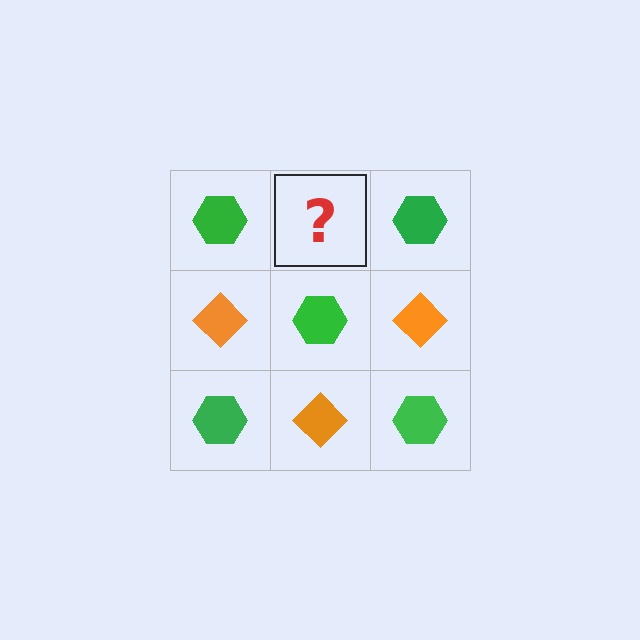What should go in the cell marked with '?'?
The missing cell should contain an orange diamond.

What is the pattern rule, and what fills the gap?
The rule is that it alternates green hexagon and orange diamond in a checkerboard pattern. The gap should be filled with an orange diamond.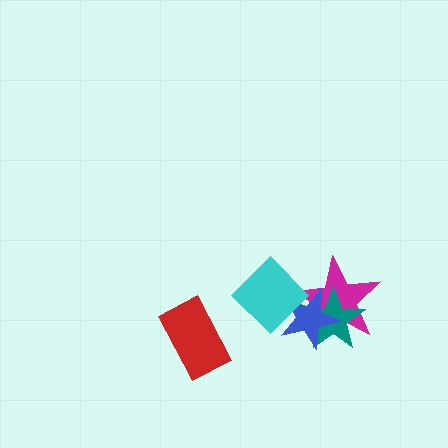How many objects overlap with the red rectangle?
0 objects overlap with the red rectangle.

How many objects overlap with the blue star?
3 objects overlap with the blue star.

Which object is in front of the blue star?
The cyan diamond is in front of the blue star.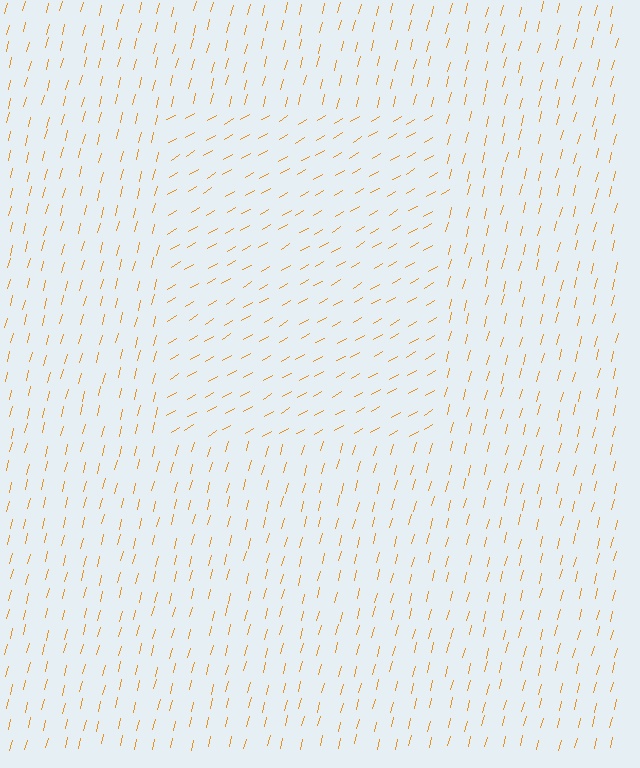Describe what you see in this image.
The image is filled with small orange line segments. A rectangle region in the image has lines oriented differently from the surrounding lines, creating a visible texture boundary.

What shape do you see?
I see a rectangle.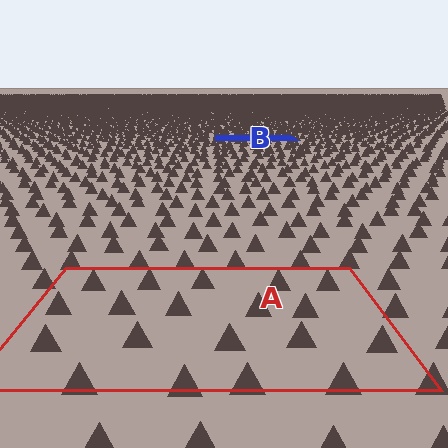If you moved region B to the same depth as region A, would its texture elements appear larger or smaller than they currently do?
They would appear larger. At a closer depth, the same texture elements are projected at a bigger on-screen size.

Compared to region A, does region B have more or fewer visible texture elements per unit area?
Region B has more texture elements per unit area — they are packed more densely because it is farther away.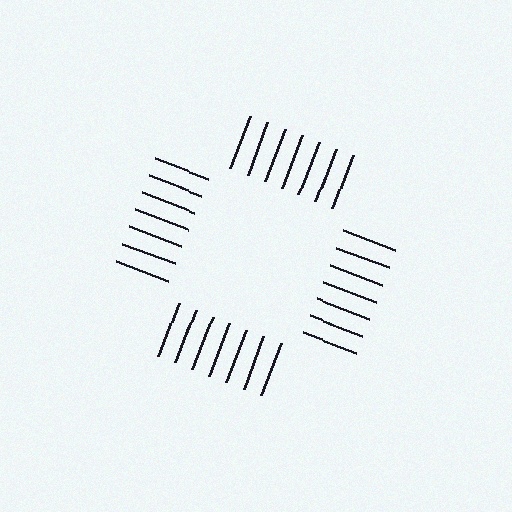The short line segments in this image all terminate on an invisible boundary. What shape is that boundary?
An illusory square — the line segments terminate on its edges but no continuous stroke is drawn.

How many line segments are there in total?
28 — 7 along each of the 4 edges.